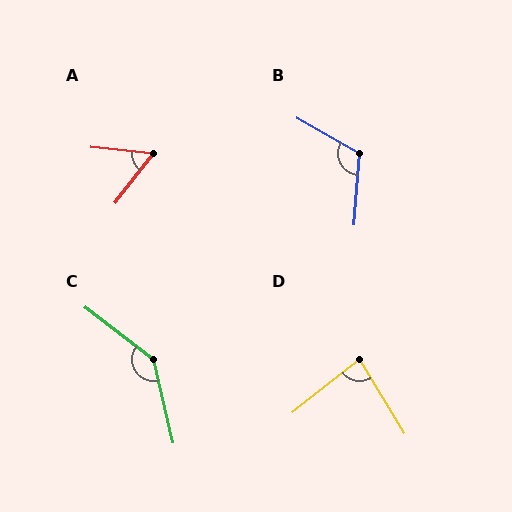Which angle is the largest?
C, at approximately 141 degrees.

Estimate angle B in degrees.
Approximately 116 degrees.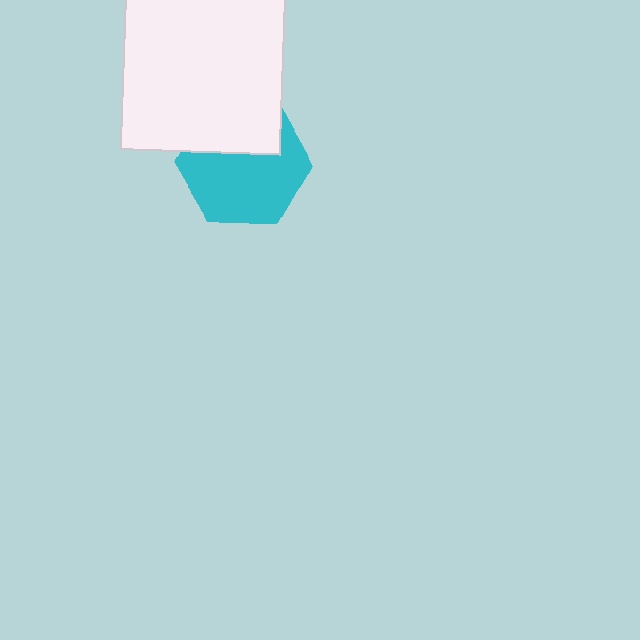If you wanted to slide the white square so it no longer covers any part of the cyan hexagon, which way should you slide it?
Slide it up — that is the most direct way to separate the two shapes.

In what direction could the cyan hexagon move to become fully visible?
The cyan hexagon could move down. That would shift it out from behind the white square entirely.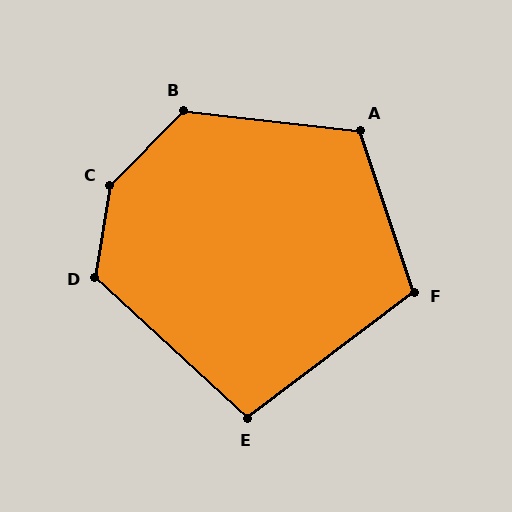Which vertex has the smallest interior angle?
E, at approximately 100 degrees.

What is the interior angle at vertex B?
Approximately 128 degrees (obtuse).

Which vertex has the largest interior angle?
C, at approximately 145 degrees.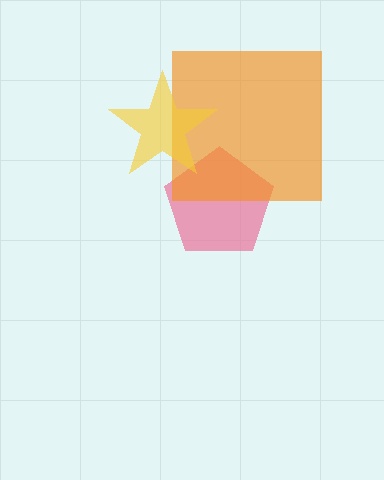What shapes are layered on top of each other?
The layered shapes are: a pink pentagon, an orange square, a yellow star.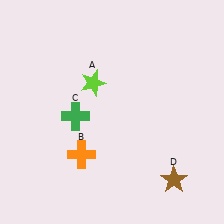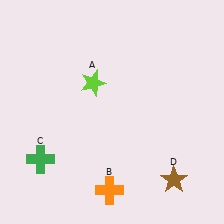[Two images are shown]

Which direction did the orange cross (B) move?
The orange cross (B) moved down.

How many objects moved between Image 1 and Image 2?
2 objects moved between the two images.